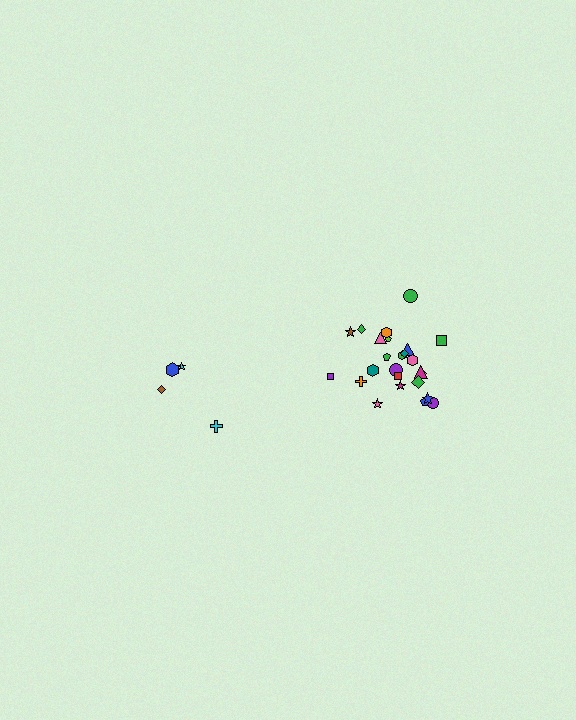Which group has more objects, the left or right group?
The right group.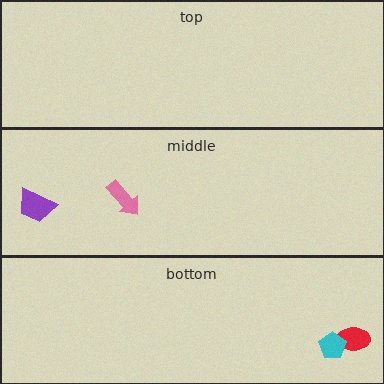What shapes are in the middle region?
The purple trapezoid, the pink arrow.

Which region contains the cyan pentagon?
The bottom region.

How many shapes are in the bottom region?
2.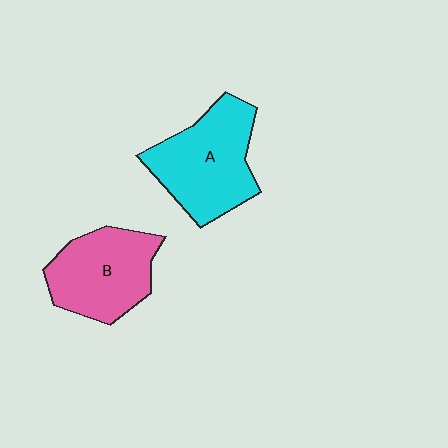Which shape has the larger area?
Shape A (cyan).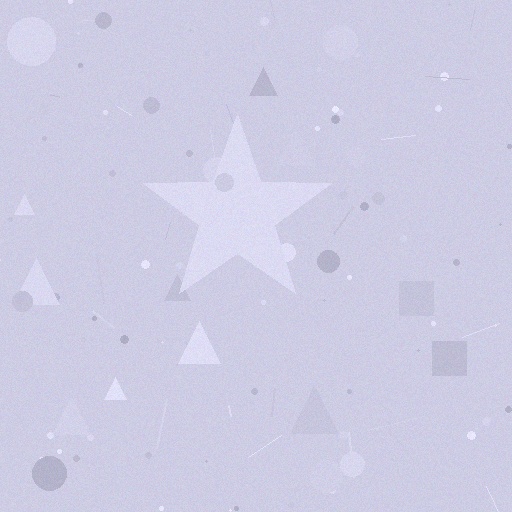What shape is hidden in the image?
A star is hidden in the image.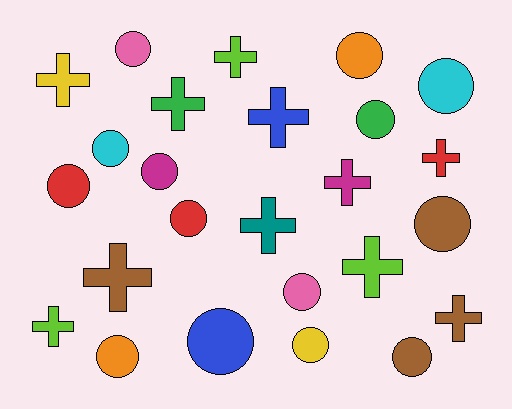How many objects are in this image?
There are 25 objects.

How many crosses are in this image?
There are 11 crosses.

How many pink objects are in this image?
There are 2 pink objects.